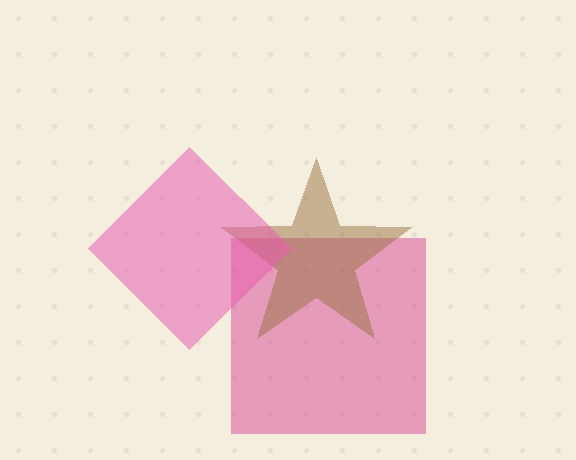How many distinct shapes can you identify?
There are 3 distinct shapes: a magenta square, a brown star, a pink diamond.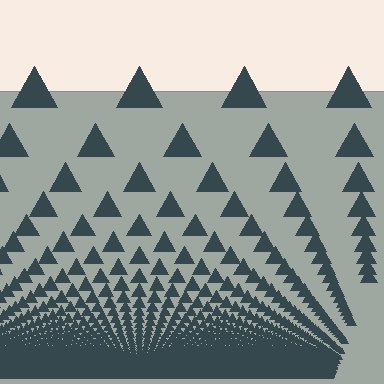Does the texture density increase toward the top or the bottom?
Density increases toward the bottom.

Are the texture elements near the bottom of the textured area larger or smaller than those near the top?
Smaller. The gradient is inverted — elements near the bottom are smaller and denser.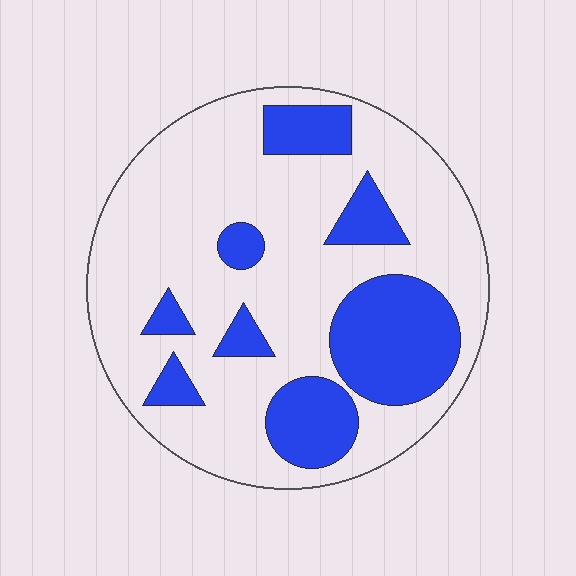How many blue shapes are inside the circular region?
8.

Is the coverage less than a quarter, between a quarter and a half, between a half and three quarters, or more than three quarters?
Between a quarter and a half.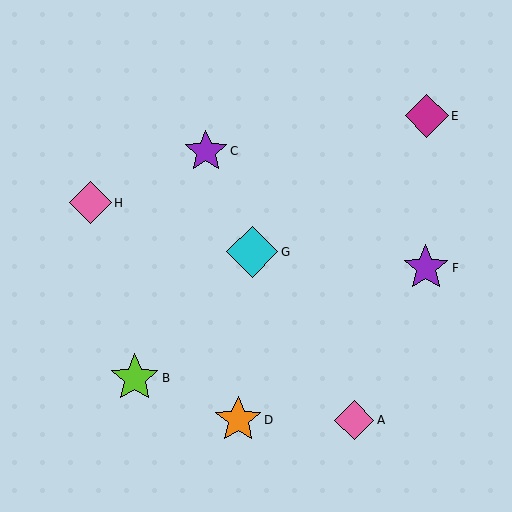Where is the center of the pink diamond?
The center of the pink diamond is at (354, 420).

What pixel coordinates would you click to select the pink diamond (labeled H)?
Click at (90, 203) to select the pink diamond H.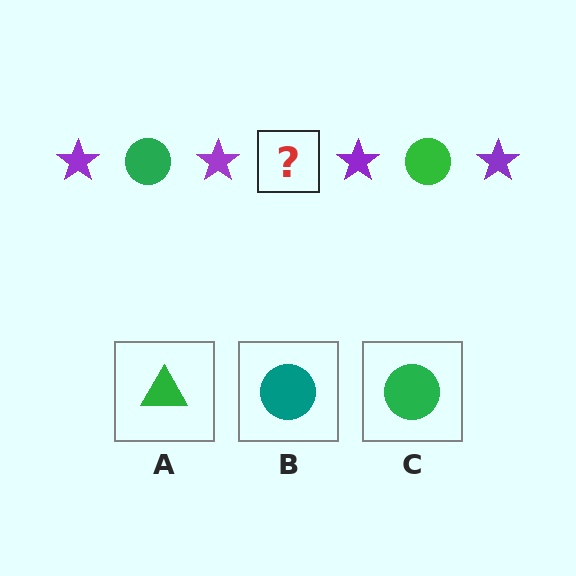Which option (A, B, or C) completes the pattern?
C.